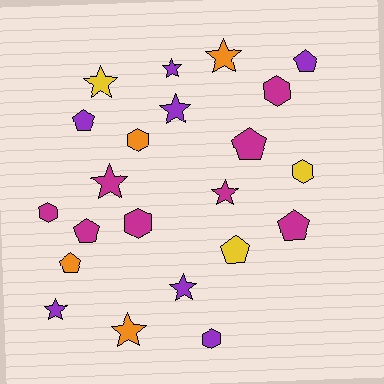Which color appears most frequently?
Magenta, with 8 objects.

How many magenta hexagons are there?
There are 3 magenta hexagons.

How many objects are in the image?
There are 22 objects.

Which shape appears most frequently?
Star, with 9 objects.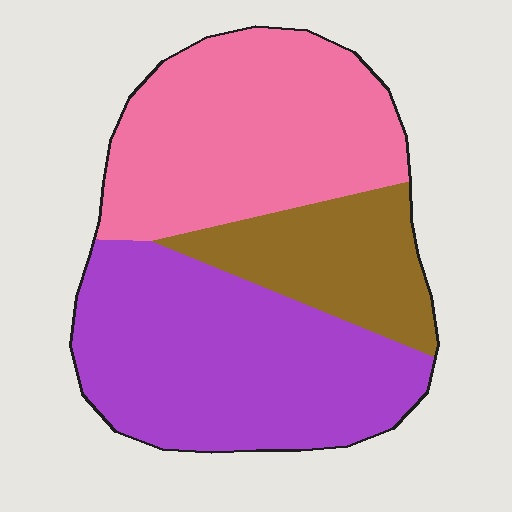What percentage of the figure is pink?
Pink takes up between a third and a half of the figure.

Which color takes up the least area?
Brown, at roughly 20%.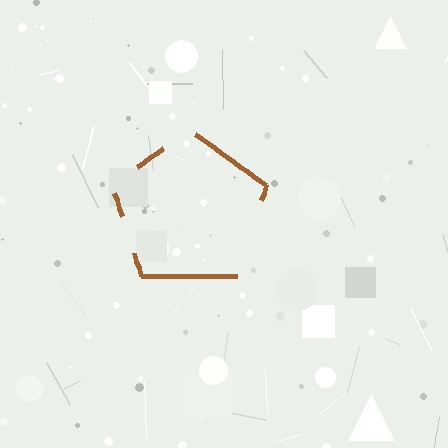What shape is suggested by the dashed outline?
The dashed outline suggests a pentagon.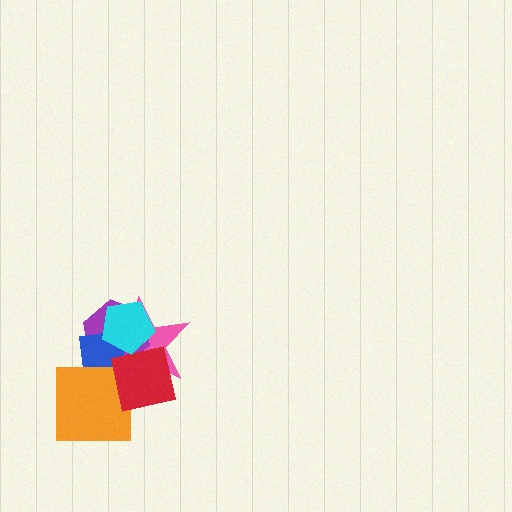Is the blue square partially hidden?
Yes, it is partially covered by another shape.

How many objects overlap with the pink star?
4 objects overlap with the pink star.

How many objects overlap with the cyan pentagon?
4 objects overlap with the cyan pentagon.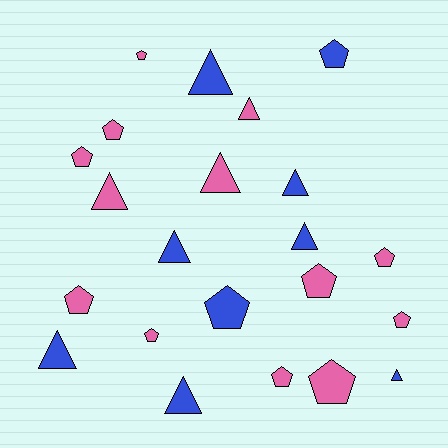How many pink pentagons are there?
There are 10 pink pentagons.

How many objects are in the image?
There are 22 objects.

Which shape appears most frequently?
Pentagon, with 12 objects.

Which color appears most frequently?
Pink, with 13 objects.